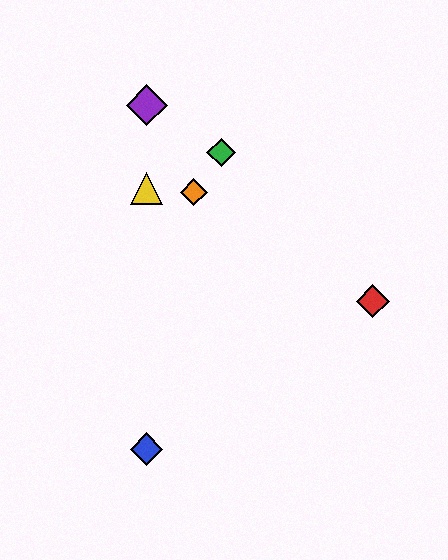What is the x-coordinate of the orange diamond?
The orange diamond is at x≈194.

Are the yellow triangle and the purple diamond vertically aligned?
Yes, both are at x≈147.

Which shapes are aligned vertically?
The blue diamond, the yellow triangle, the purple diamond are aligned vertically.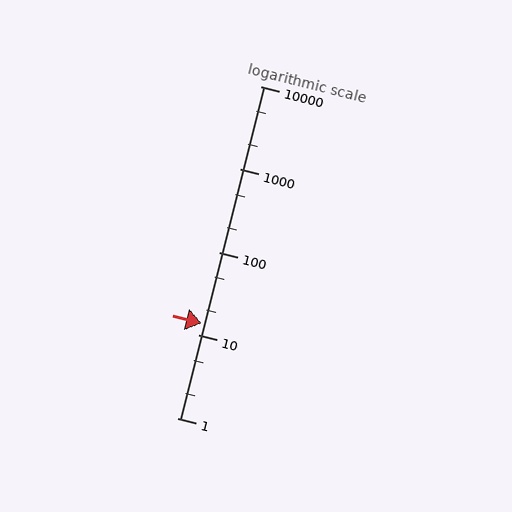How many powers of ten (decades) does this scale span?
The scale spans 4 decades, from 1 to 10000.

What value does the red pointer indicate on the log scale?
The pointer indicates approximately 14.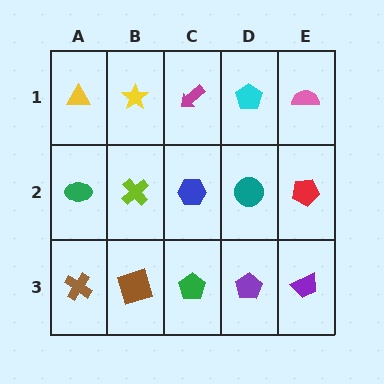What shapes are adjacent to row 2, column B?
A yellow star (row 1, column B), a brown square (row 3, column B), a green ellipse (row 2, column A), a blue hexagon (row 2, column C).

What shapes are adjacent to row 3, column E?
A red pentagon (row 2, column E), a purple pentagon (row 3, column D).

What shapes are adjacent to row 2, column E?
A pink semicircle (row 1, column E), a purple trapezoid (row 3, column E), a teal circle (row 2, column D).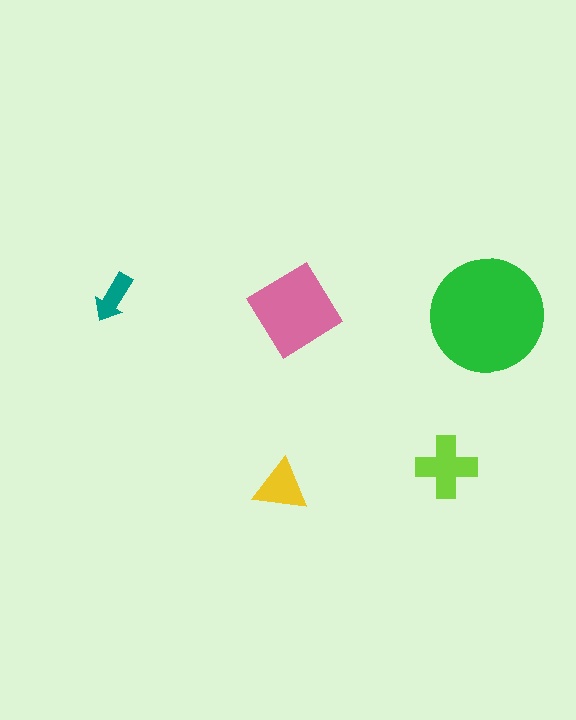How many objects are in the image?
There are 5 objects in the image.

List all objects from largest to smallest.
The green circle, the pink diamond, the lime cross, the yellow triangle, the teal arrow.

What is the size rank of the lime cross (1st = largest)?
3rd.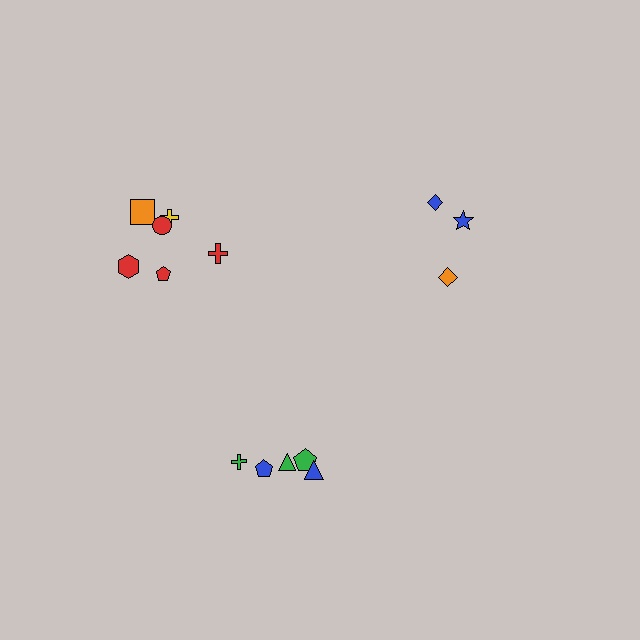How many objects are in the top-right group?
There are 3 objects.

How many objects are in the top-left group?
There are 6 objects.